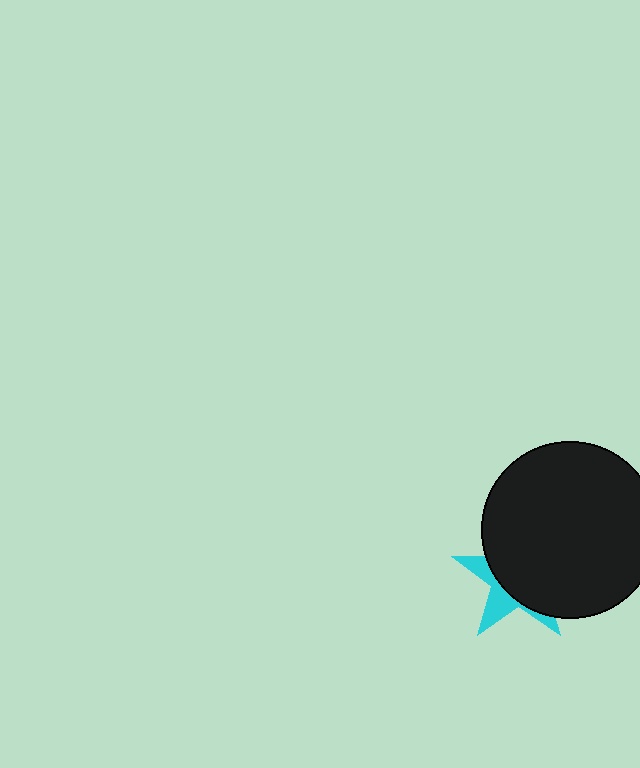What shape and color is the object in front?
The object in front is a black circle.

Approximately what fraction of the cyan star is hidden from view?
Roughly 68% of the cyan star is hidden behind the black circle.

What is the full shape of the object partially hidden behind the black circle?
The partially hidden object is a cyan star.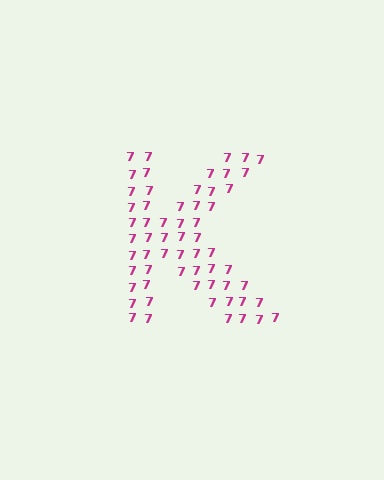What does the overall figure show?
The overall figure shows the letter K.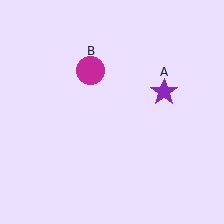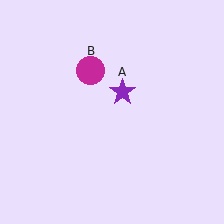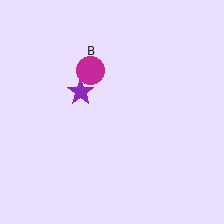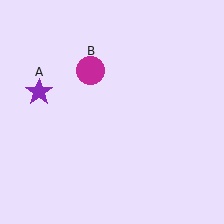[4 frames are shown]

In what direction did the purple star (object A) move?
The purple star (object A) moved left.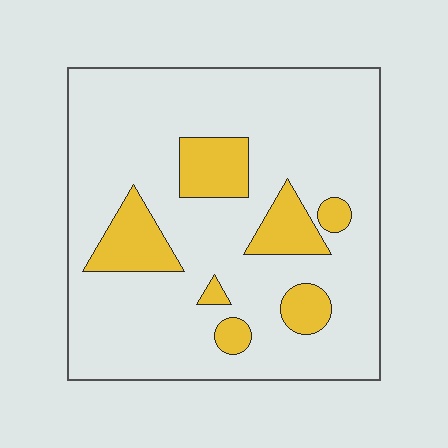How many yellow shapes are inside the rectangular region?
7.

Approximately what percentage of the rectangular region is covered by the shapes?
Approximately 15%.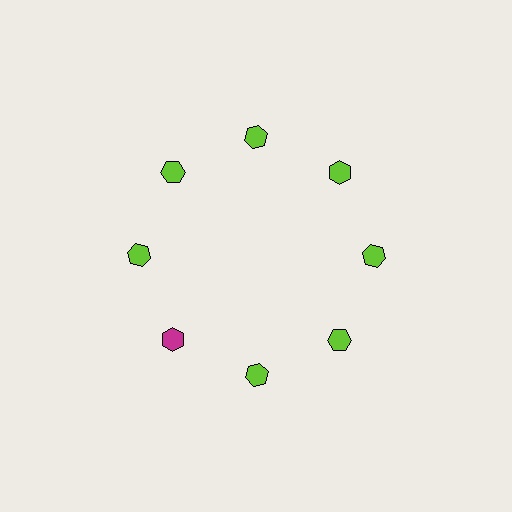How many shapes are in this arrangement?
There are 8 shapes arranged in a ring pattern.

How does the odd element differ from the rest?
It has a different color: magenta instead of lime.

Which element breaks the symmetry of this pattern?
The magenta hexagon at roughly the 8 o'clock position breaks the symmetry. All other shapes are lime hexagons.